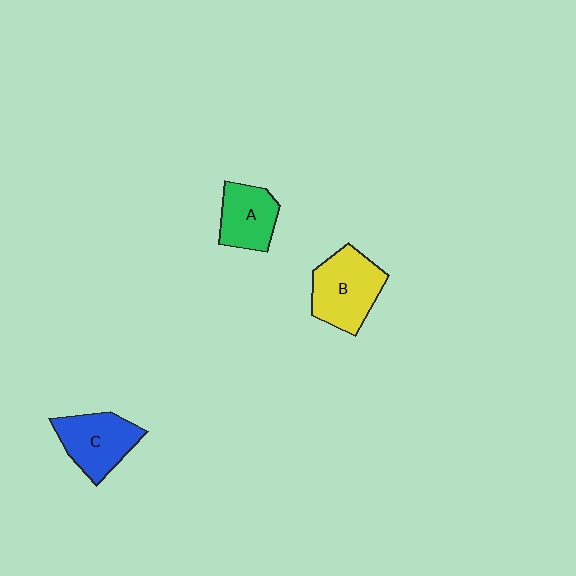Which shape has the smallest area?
Shape A (green).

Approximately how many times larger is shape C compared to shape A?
Approximately 1.2 times.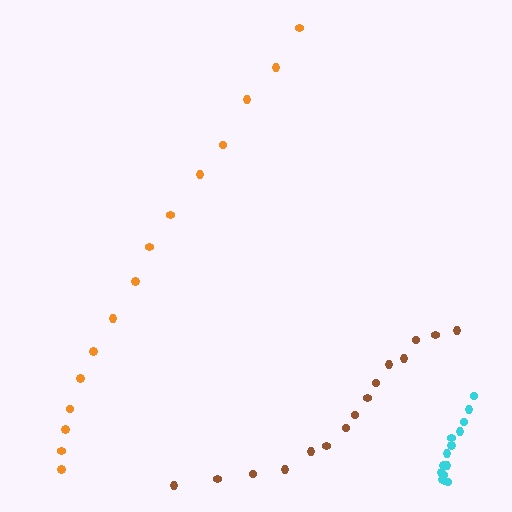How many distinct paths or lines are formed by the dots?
There are 3 distinct paths.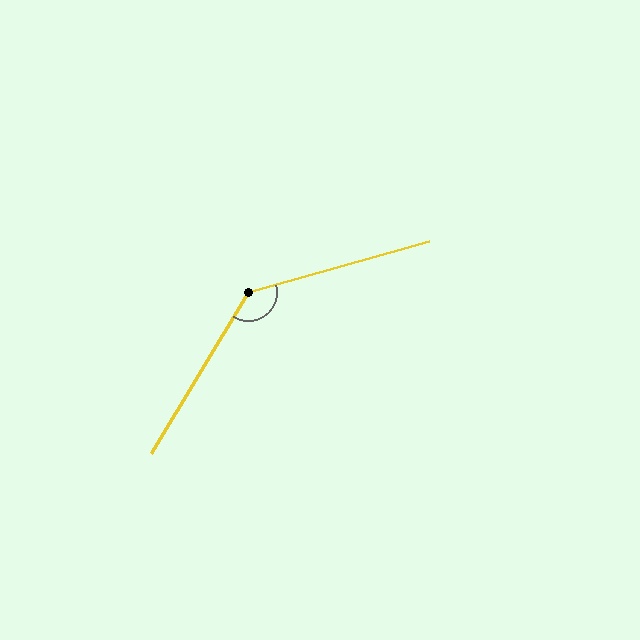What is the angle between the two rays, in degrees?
Approximately 137 degrees.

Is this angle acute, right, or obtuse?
It is obtuse.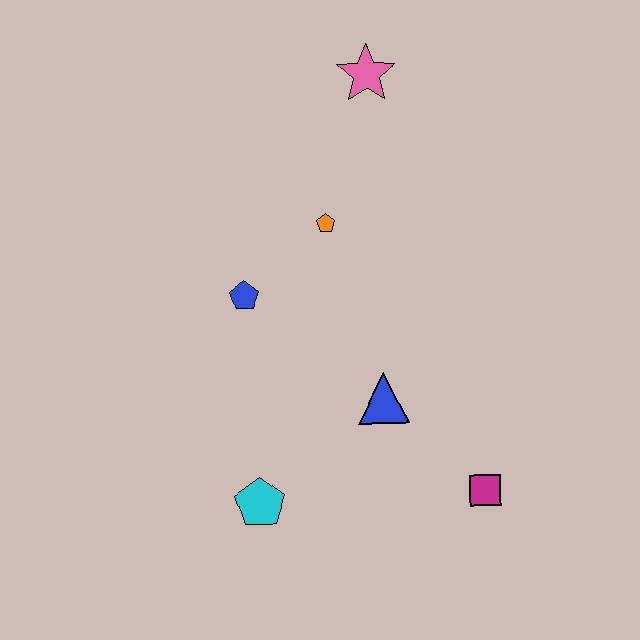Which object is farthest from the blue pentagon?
The magenta square is farthest from the blue pentagon.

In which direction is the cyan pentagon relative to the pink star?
The cyan pentagon is below the pink star.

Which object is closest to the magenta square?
The blue triangle is closest to the magenta square.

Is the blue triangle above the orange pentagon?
No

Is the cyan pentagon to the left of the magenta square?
Yes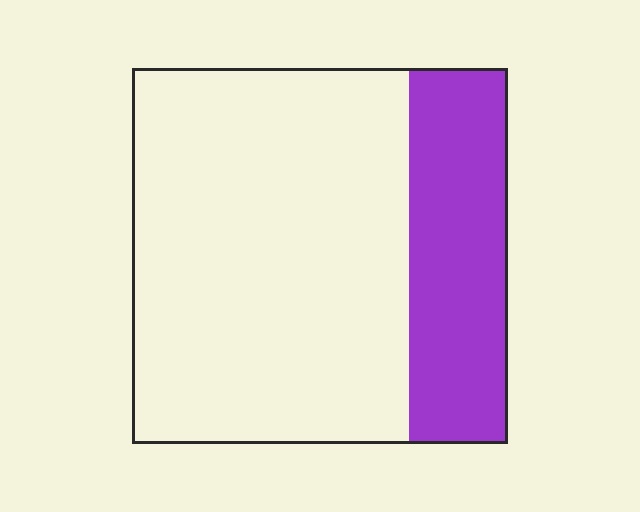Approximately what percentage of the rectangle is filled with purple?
Approximately 25%.